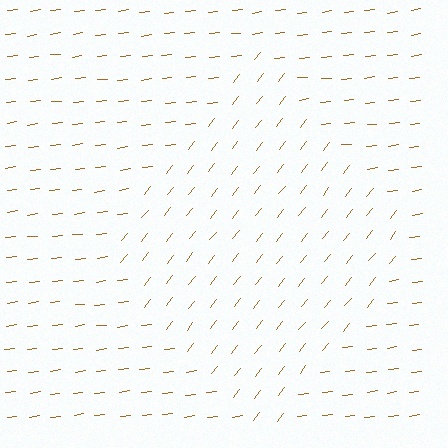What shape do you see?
I see a diamond.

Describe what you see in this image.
The image is filled with small brown line segments. A diamond region in the image has lines oriented differently from the surrounding lines, creating a visible texture boundary.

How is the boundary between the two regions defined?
The boundary is defined purely by a change in line orientation (approximately 45 degrees difference). All lines are the same color and thickness.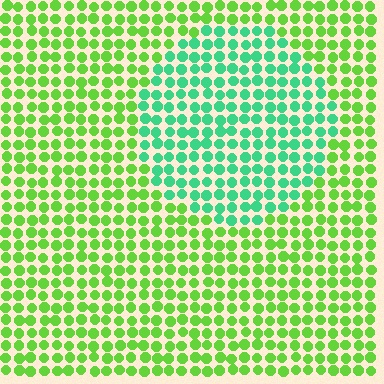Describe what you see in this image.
The image is filled with small lime elements in a uniform arrangement. A circle-shaped region is visible where the elements are tinted to a slightly different hue, forming a subtle color boundary.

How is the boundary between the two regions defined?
The boundary is defined purely by a slight shift in hue (about 46 degrees). Spacing, size, and orientation are identical on both sides.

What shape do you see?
I see a circle.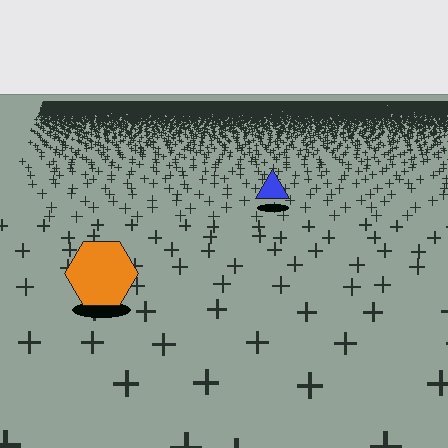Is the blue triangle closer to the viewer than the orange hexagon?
No. The orange hexagon is closer — you can tell from the texture gradient: the ground texture is coarser near it.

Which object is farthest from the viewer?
The blue triangle is farthest from the viewer. It appears smaller and the ground texture around it is denser.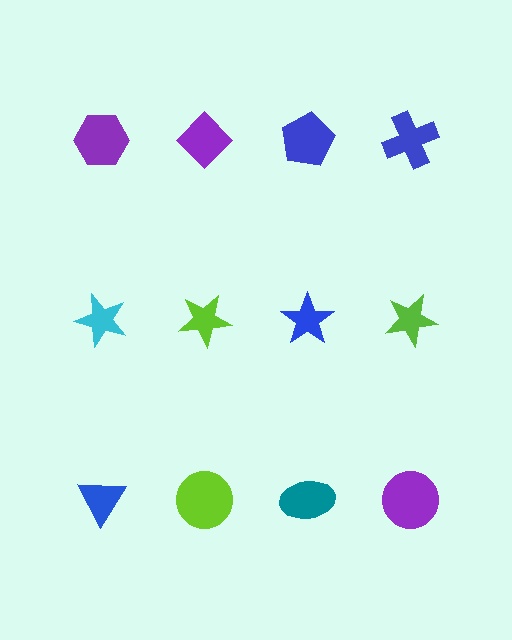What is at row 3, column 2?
A lime circle.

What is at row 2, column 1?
A cyan star.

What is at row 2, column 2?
A lime star.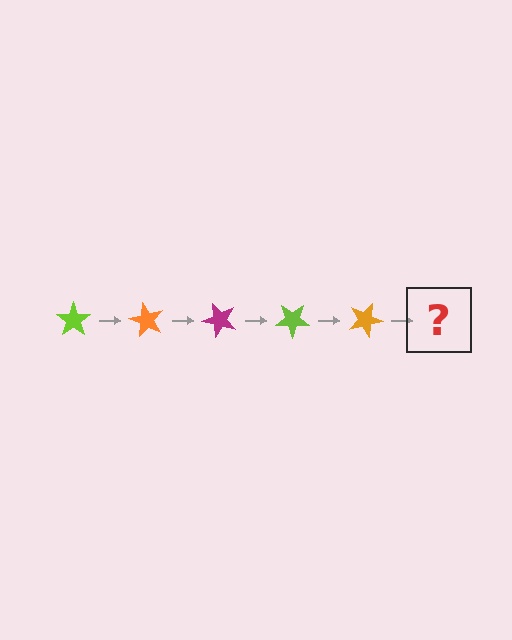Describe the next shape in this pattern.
It should be a magenta star, rotated 300 degrees from the start.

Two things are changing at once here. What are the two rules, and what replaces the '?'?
The two rules are that it rotates 60 degrees each step and the color cycles through lime, orange, and magenta. The '?' should be a magenta star, rotated 300 degrees from the start.